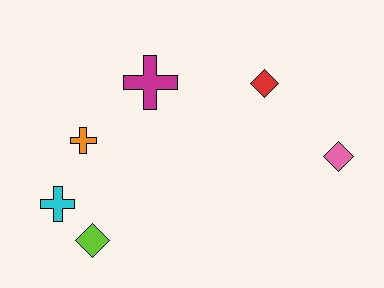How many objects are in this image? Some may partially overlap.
There are 6 objects.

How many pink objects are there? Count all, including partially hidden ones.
There is 1 pink object.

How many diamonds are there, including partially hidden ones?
There are 3 diamonds.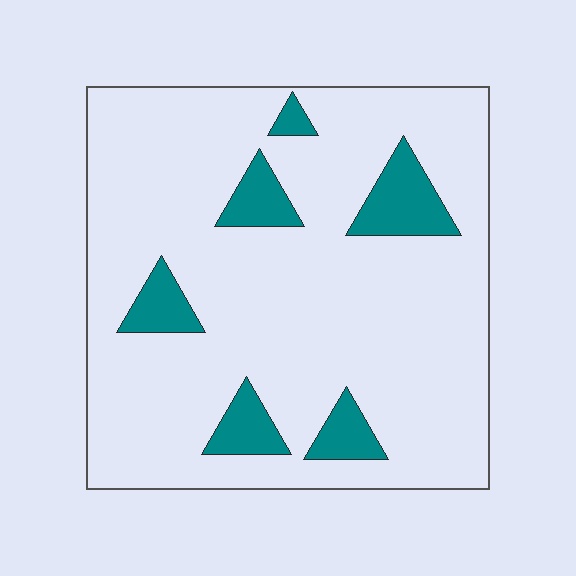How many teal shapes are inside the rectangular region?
6.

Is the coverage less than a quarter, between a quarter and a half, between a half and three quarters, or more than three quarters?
Less than a quarter.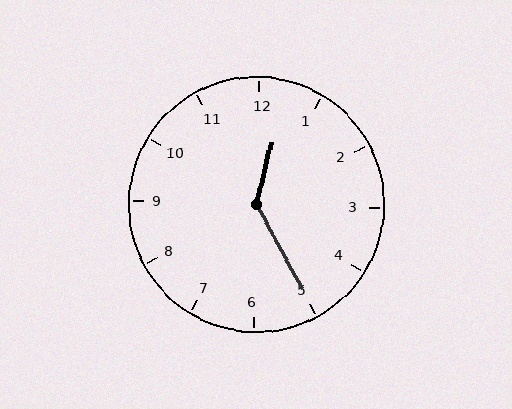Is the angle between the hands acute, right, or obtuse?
It is obtuse.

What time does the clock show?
12:25.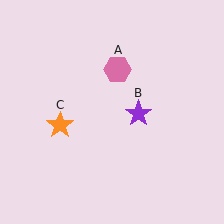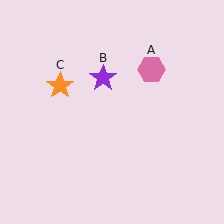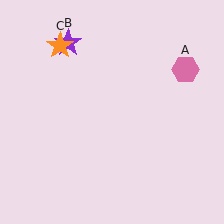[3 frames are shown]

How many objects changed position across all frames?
3 objects changed position: pink hexagon (object A), purple star (object B), orange star (object C).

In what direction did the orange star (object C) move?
The orange star (object C) moved up.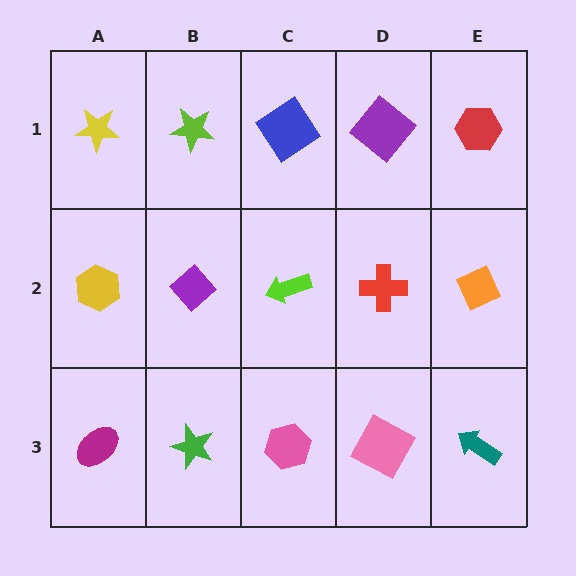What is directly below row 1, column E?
An orange diamond.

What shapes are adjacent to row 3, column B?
A purple diamond (row 2, column B), a magenta ellipse (row 3, column A), a pink hexagon (row 3, column C).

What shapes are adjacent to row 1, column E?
An orange diamond (row 2, column E), a purple diamond (row 1, column D).